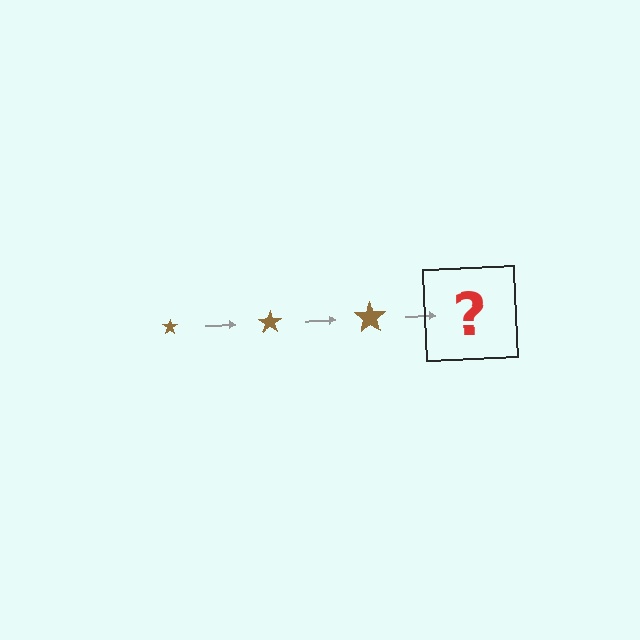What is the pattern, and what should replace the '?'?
The pattern is that the star gets progressively larger each step. The '?' should be a brown star, larger than the previous one.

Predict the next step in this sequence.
The next step is a brown star, larger than the previous one.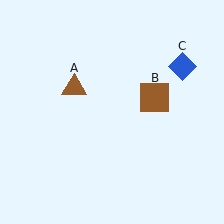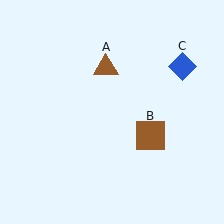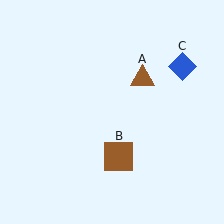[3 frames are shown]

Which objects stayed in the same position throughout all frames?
Blue diamond (object C) remained stationary.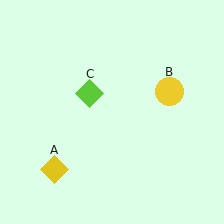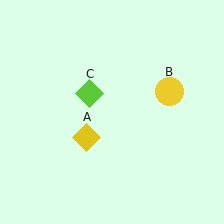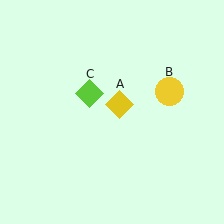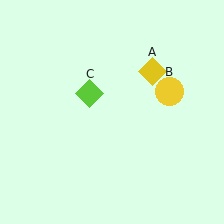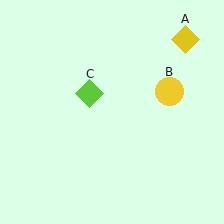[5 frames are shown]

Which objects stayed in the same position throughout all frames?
Yellow circle (object B) and lime diamond (object C) remained stationary.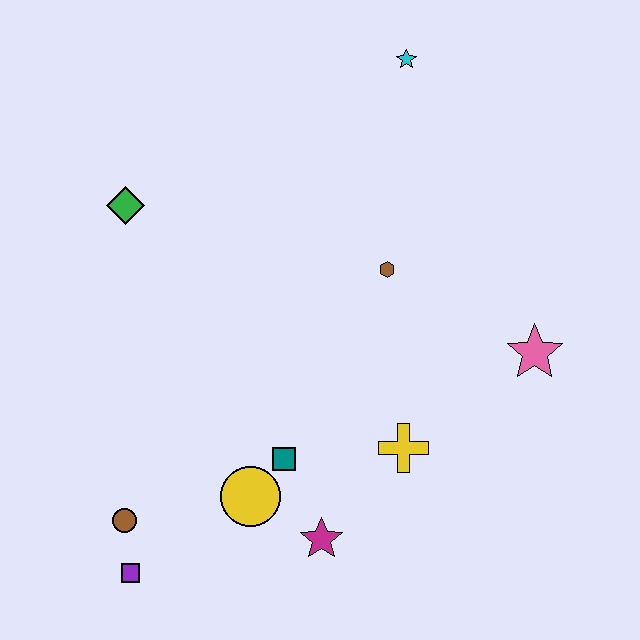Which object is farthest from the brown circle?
The cyan star is farthest from the brown circle.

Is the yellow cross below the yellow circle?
No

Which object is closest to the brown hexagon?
The pink star is closest to the brown hexagon.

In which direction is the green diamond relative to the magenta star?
The green diamond is above the magenta star.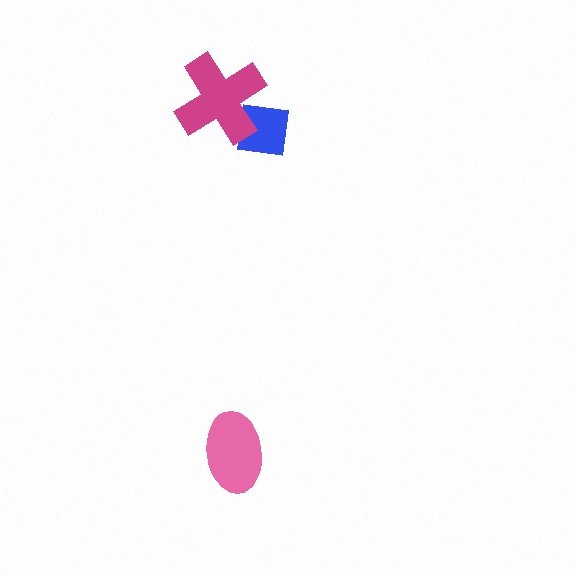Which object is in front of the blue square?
The magenta cross is in front of the blue square.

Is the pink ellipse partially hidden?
No, no other shape covers it.